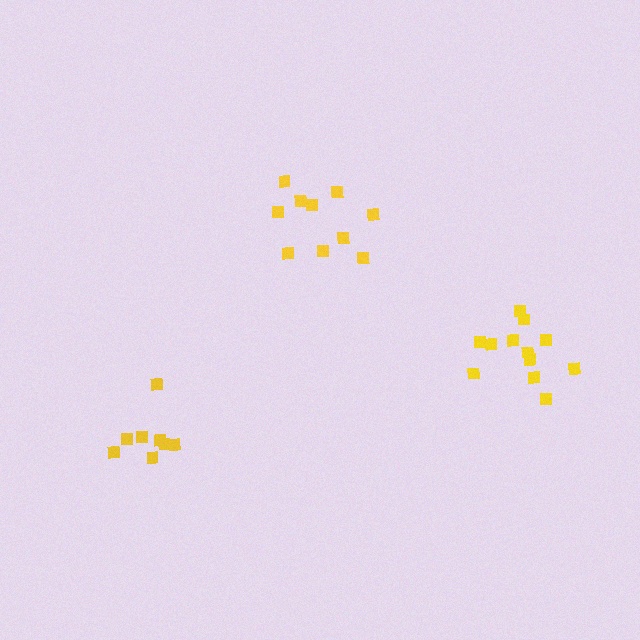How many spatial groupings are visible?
There are 3 spatial groupings.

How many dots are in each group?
Group 1: 8 dots, Group 2: 10 dots, Group 3: 12 dots (30 total).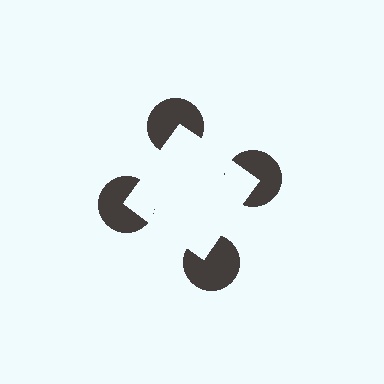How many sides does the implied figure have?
4 sides.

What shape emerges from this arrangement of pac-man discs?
An illusory square — its edges are inferred from the aligned wedge cuts in the pac-man discs, not physically drawn.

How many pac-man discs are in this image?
There are 4 — one at each vertex of the illusory square.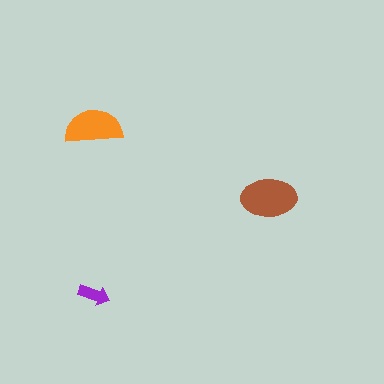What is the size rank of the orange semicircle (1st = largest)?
2nd.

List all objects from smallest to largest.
The purple arrow, the orange semicircle, the brown ellipse.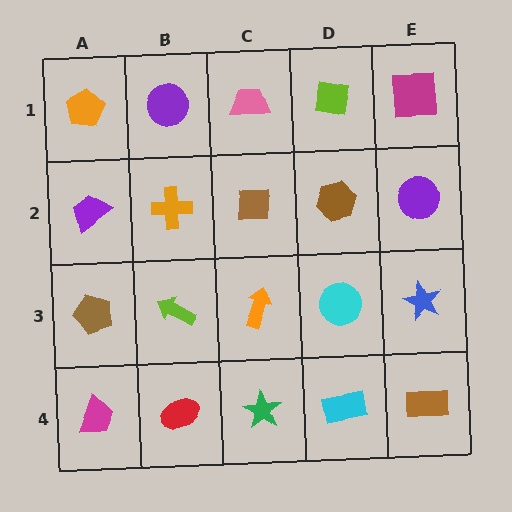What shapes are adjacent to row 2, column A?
An orange pentagon (row 1, column A), a brown pentagon (row 3, column A), an orange cross (row 2, column B).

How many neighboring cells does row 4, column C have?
3.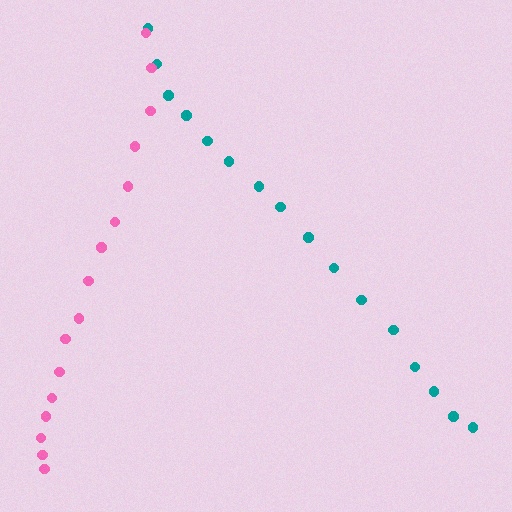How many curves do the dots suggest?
There are 2 distinct paths.